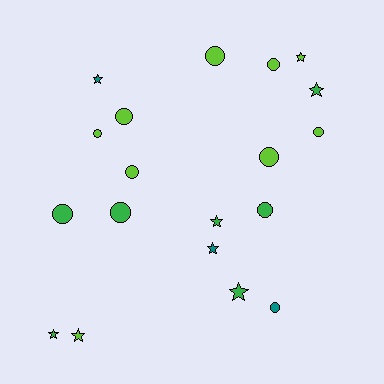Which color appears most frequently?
Lime, with 9 objects.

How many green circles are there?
There are 3 green circles.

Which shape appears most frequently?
Circle, with 11 objects.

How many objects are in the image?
There are 19 objects.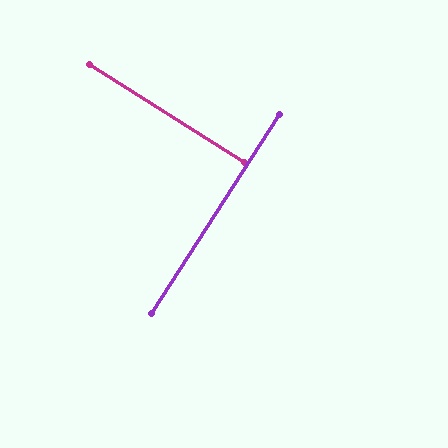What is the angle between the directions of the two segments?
Approximately 90 degrees.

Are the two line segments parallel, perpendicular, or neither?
Perpendicular — they meet at approximately 90°.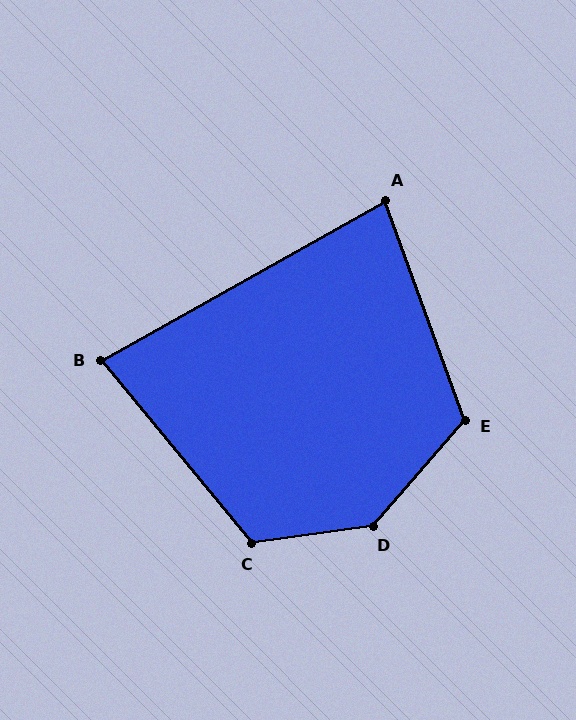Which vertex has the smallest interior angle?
B, at approximately 80 degrees.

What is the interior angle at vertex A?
Approximately 80 degrees (acute).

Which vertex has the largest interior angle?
D, at approximately 139 degrees.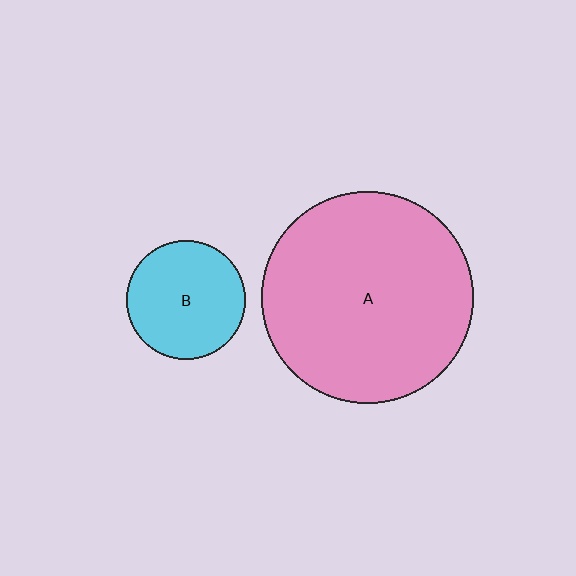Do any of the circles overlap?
No, none of the circles overlap.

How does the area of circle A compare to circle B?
Approximately 3.2 times.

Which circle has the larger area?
Circle A (pink).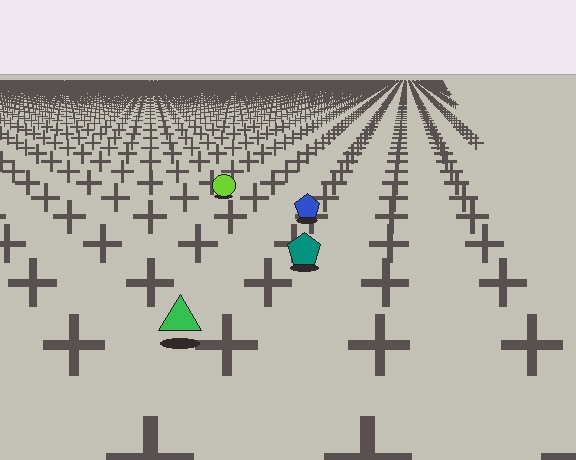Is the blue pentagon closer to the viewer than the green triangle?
No. The green triangle is closer — you can tell from the texture gradient: the ground texture is coarser near it.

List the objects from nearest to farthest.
From nearest to farthest: the green triangle, the teal pentagon, the blue pentagon, the lime circle.